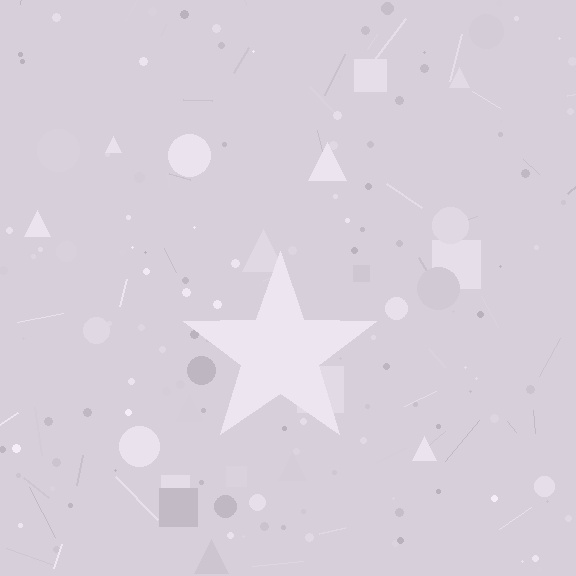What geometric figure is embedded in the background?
A star is embedded in the background.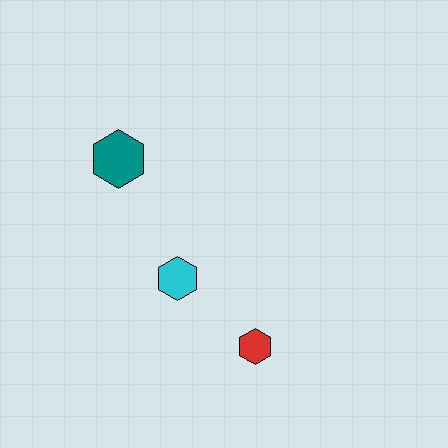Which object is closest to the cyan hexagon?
The red hexagon is closest to the cyan hexagon.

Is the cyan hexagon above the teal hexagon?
No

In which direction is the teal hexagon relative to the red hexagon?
The teal hexagon is above the red hexagon.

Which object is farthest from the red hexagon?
The teal hexagon is farthest from the red hexagon.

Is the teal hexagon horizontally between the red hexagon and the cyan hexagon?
No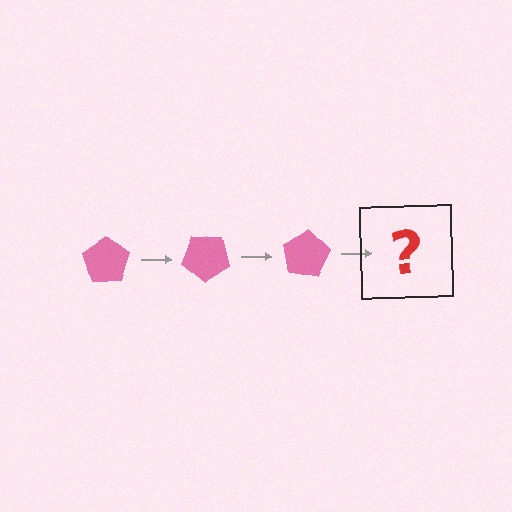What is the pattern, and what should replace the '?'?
The pattern is that the pentagon rotates 40 degrees each step. The '?' should be a pink pentagon rotated 120 degrees.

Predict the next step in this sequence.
The next step is a pink pentagon rotated 120 degrees.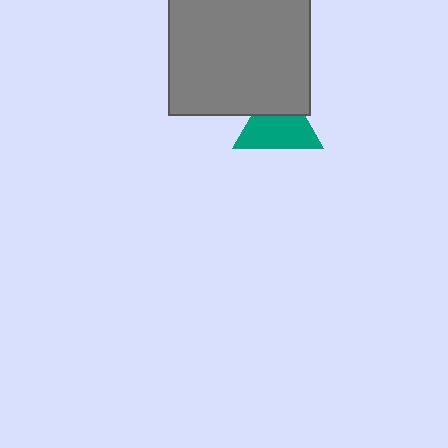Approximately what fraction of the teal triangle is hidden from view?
Roughly 34% of the teal triangle is hidden behind the gray square.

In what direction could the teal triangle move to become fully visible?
The teal triangle could move down. That would shift it out from behind the gray square entirely.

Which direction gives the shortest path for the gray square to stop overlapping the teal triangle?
Moving up gives the shortest separation.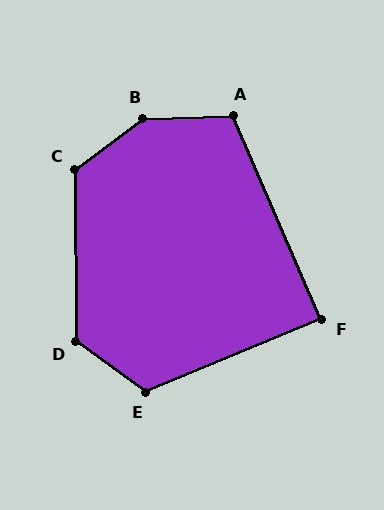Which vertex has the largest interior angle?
B, at approximately 145 degrees.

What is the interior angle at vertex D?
Approximately 126 degrees (obtuse).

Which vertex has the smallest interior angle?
F, at approximately 89 degrees.